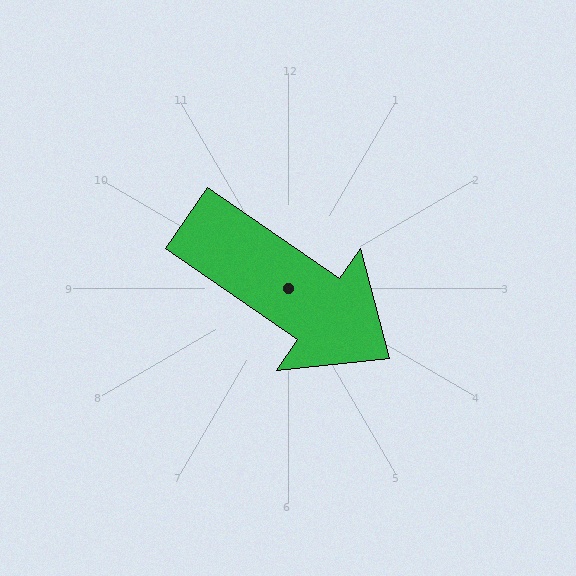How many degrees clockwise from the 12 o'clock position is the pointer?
Approximately 125 degrees.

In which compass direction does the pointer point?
Southeast.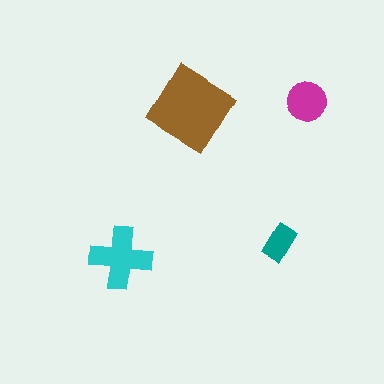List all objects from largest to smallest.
The brown diamond, the cyan cross, the magenta circle, the teal rectangle.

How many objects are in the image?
There are 4 objects in the image.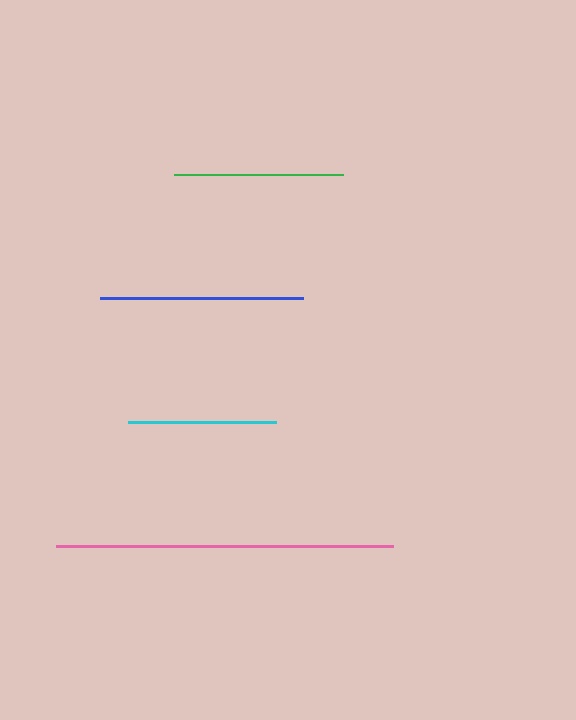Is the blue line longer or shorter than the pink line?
The pink line is longer than the blue line.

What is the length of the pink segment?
The pink segment is approximately 337 pixels long.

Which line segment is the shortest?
The cyan line is the shortest at approximately 148 pixels.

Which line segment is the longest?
The pink line is the longest at approximately 337 pixels.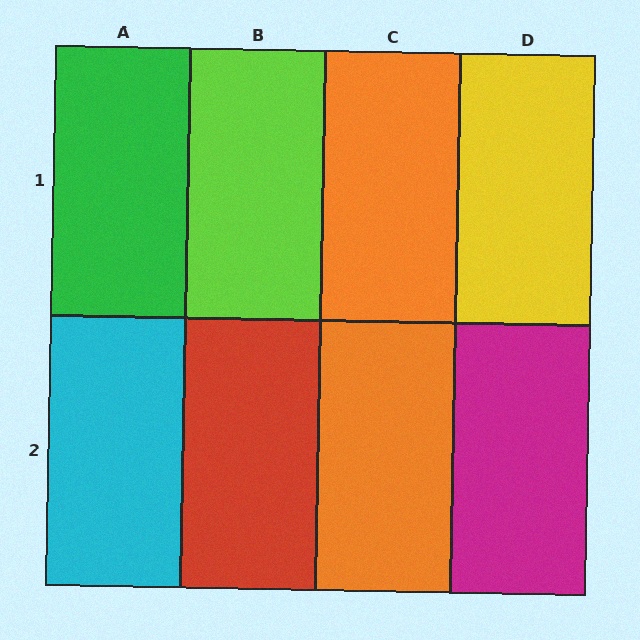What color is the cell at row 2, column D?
Magenta.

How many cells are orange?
2 cells are orange.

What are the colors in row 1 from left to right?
Green, lime, orange, yellow.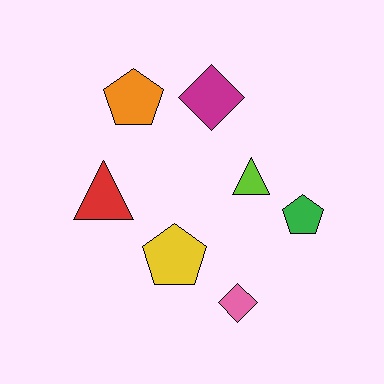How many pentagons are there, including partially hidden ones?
There are 3 pentagons.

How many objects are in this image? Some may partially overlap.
There are 7 objects.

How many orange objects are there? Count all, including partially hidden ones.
There is 1 orange object.